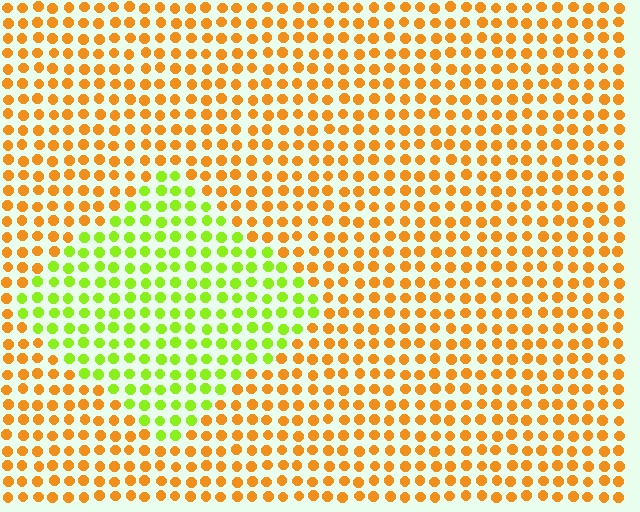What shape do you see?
I see a diamond.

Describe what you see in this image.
The image is filled with small orange elements in a uniform arrangement. A diamond-shaped region is visible where the elements are tinted to a slightly different hue, forming a subtle color boundary.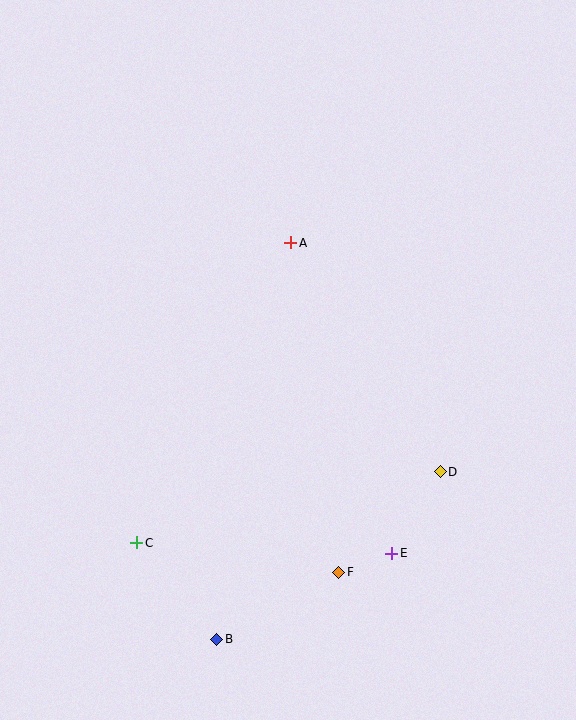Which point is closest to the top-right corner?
Point A is closest to the top-right corner.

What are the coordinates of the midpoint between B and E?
The midpoint between B and E is at (304, 596).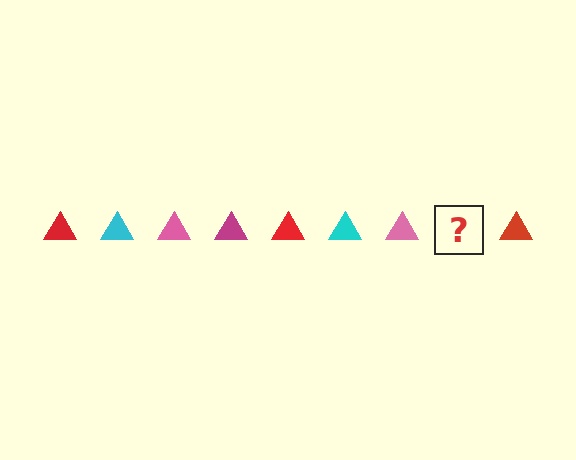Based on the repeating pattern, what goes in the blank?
The blank should be a magenta triangle.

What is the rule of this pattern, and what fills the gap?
The rule is that the pattern cycles through red, cyan, pink, magenta triangles. The gap should be filled with a magenta triangle.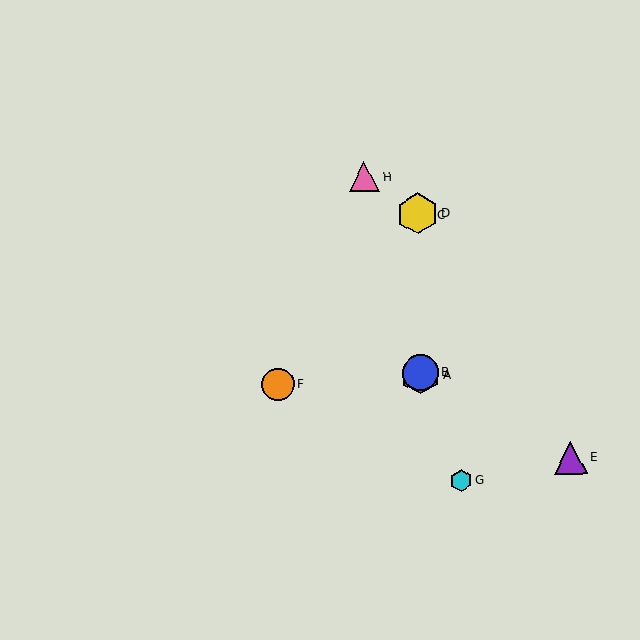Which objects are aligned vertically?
Objects A, B, C, D are aligned vertically.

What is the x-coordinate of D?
Object D is at x≈418.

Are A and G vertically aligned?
No, A is at x≈420 and G is at x≈461.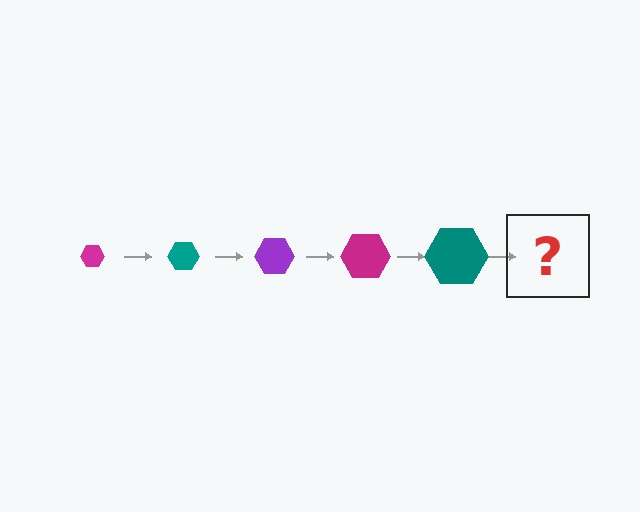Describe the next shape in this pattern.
It should be a purple hexagon, larger than the previous one.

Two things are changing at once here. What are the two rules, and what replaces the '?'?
The two rules are that the hexagon grows larger each step and the color cycles through magenta, teal, and purple. The '?' should be a purple hexagon, larger than the previous one.